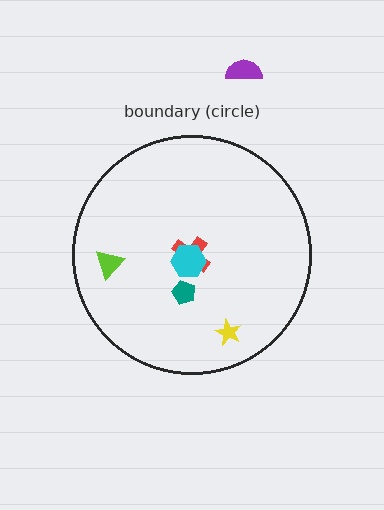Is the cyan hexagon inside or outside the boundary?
Inside.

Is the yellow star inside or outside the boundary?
Inside.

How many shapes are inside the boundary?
5 inside, 1 outside.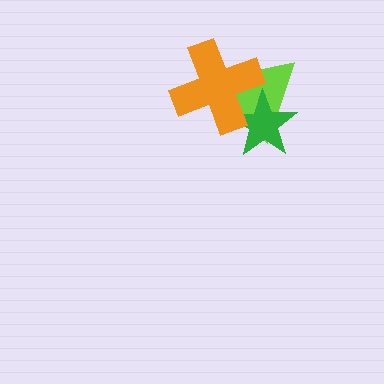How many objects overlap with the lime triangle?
2 objects overlap with the lime triangle.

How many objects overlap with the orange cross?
2 objects overlap with the orange cross.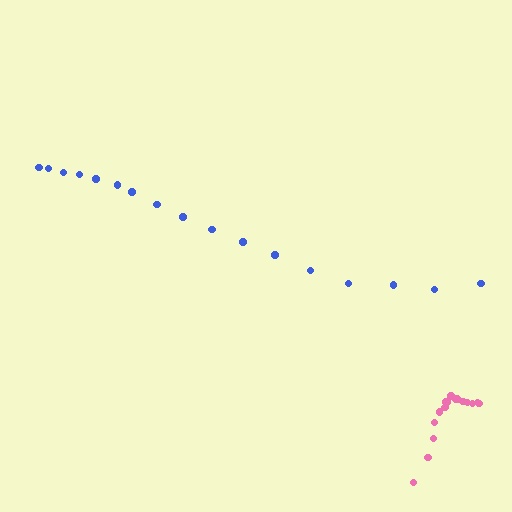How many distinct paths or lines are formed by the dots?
There are 2 distinct paths.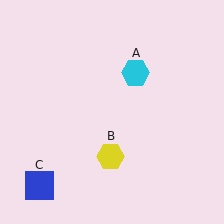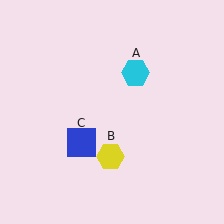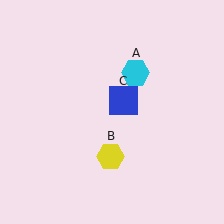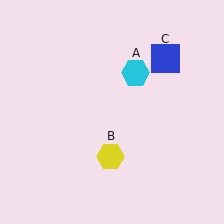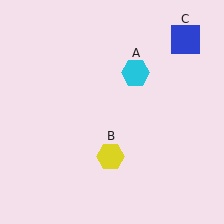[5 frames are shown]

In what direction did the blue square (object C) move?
The blue square (object C) moved up and to the right.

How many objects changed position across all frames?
1 object changed position: blue square (object C).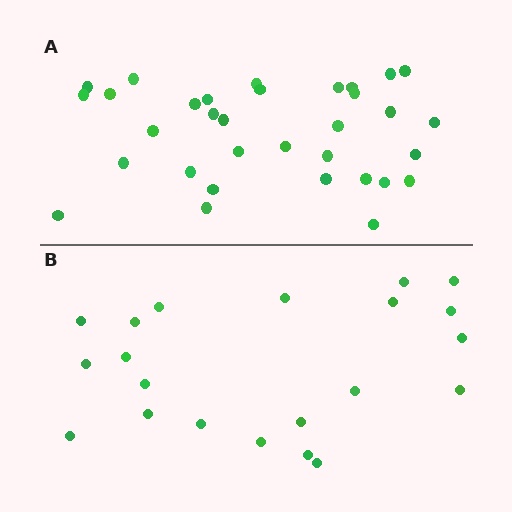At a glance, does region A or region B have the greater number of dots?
Region A (the top region) has more dots.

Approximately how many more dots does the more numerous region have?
Region A has roughly 12 or so more dots than region B.